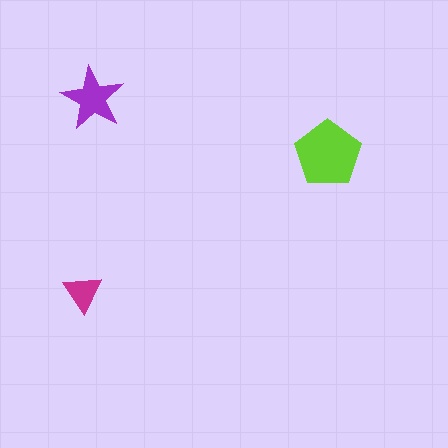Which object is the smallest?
The magenta triangle.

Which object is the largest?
The lime pentagon.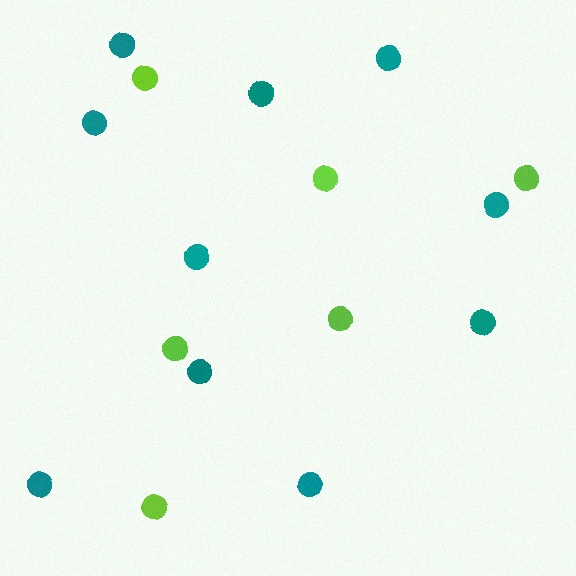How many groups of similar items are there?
There are 2 groups: one group of lime circles (6) and one group of teal circles (10).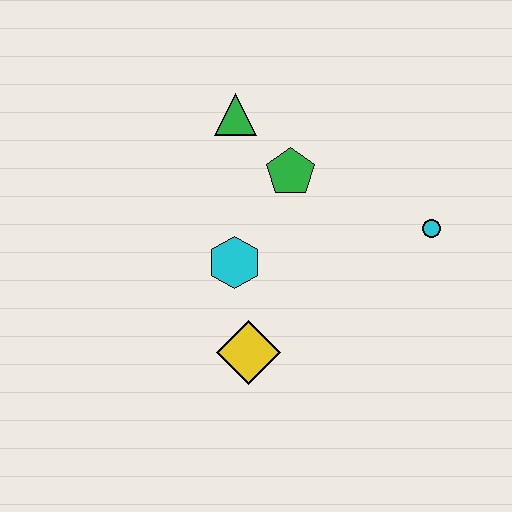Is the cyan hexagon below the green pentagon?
Yes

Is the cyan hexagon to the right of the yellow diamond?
No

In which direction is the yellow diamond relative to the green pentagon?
The yellow diamond is below the green pentagon.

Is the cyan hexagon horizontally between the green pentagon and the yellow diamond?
No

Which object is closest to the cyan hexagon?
The yellow diamond is closest to the cyan hexagon.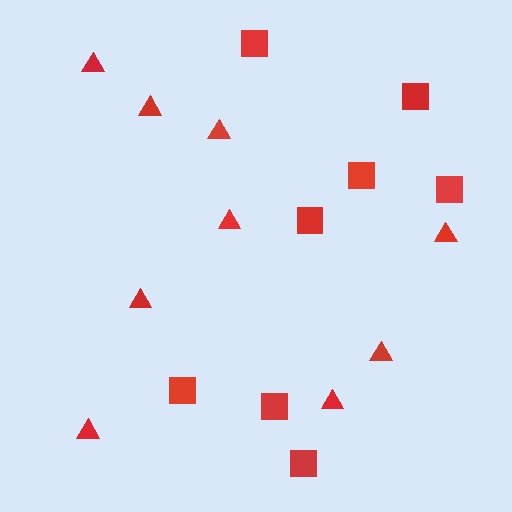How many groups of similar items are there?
There are 2 groups: one group of triangles (9) and one group of squares (8).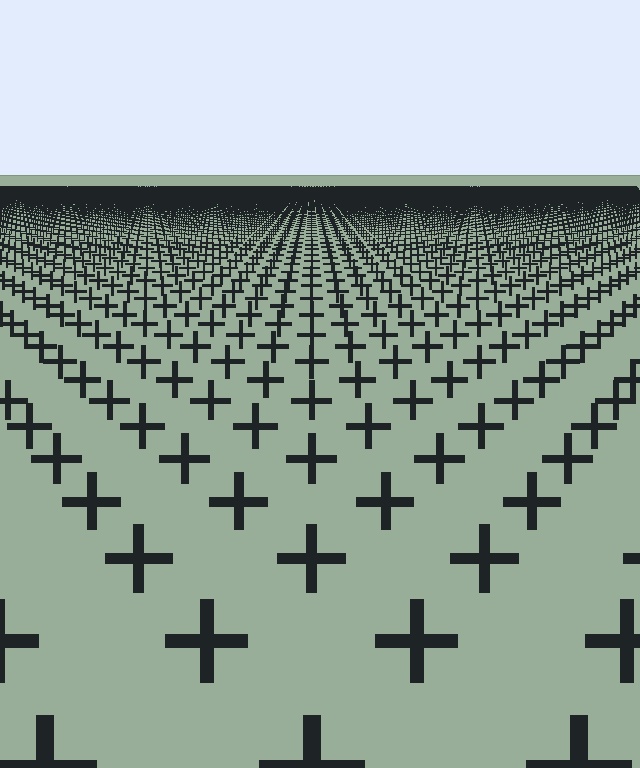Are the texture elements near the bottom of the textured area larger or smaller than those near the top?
Larger. Near the bottom, elements are closer to the viewer and appear at a bigger on-screen size.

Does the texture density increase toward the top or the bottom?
Density increases toward the top.